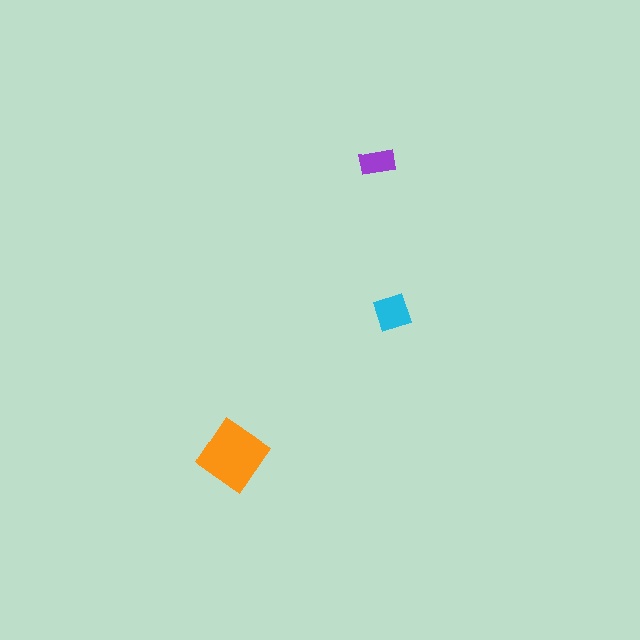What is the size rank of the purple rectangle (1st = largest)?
3rd.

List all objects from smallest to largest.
The purple rectangle, the cyan square, the orange diamond.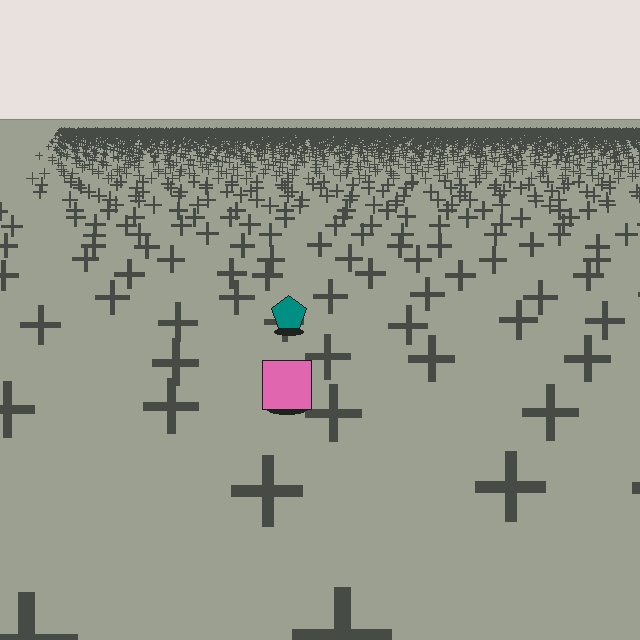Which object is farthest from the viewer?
The teal pentagon is farthest from the viewer. It appears smaller and the ground texture around it is denser.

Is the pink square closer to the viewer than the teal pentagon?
Yes. The pink square is closer — you can tell from the texture gradient: the ground texture is coarser near it.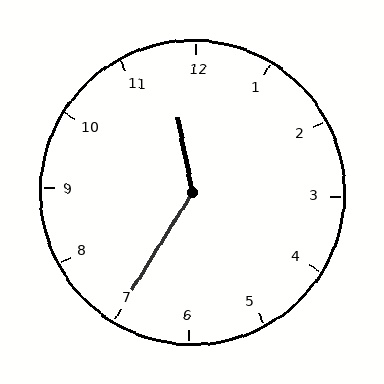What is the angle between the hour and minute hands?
Approximately 138 degrees.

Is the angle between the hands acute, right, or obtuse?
It is obtuse.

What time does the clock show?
11:35.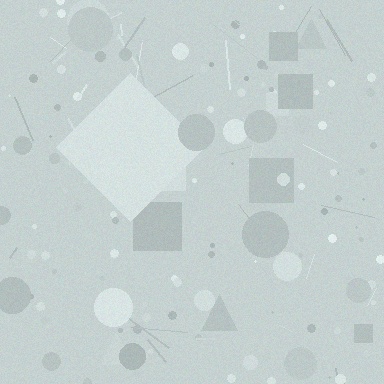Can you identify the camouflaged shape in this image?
The camouflaged shape is a diamond.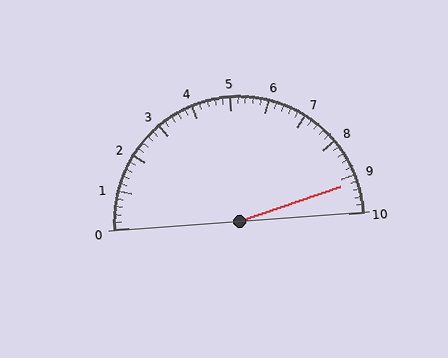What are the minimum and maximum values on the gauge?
The gauge ranges from 0 to 10.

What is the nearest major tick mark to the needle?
The nearest major tick mark is 9.